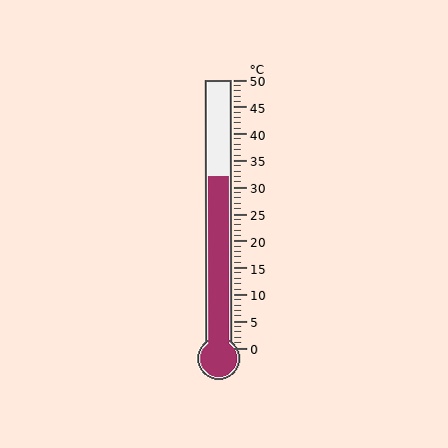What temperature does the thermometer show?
The thermometer shows approximately 32°C.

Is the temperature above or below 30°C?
The temperature is above 30°C.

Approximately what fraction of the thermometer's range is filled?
The thermometer is filled to approximately 65% of its range.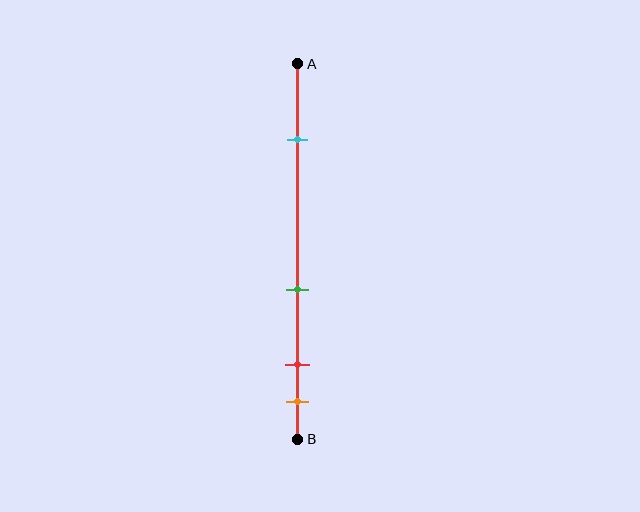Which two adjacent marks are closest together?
The red and orange marks are the closest adjacent pair.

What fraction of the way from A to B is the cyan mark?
The cyan mark is approximately 20% (0.2) of the way from A to B.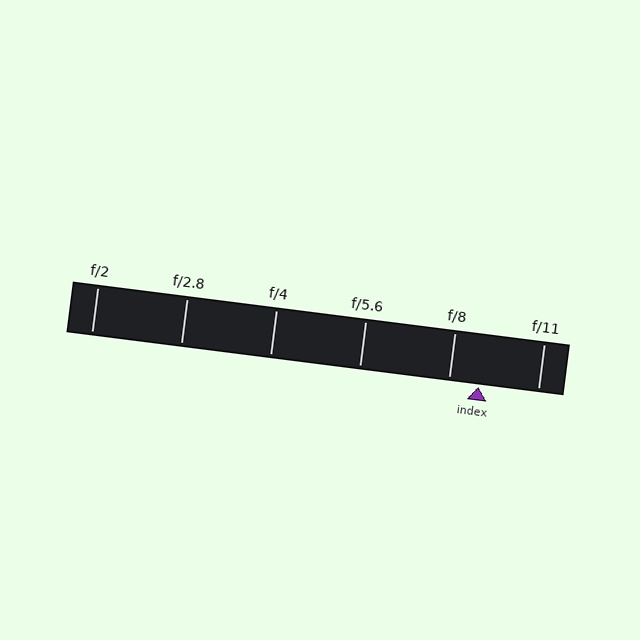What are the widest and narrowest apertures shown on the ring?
The widest aperture shown is f/2 and the narrowest is f/11.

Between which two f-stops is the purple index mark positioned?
The index mark is between f/8 and f/11.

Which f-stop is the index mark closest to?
The index mark is closest to f/8.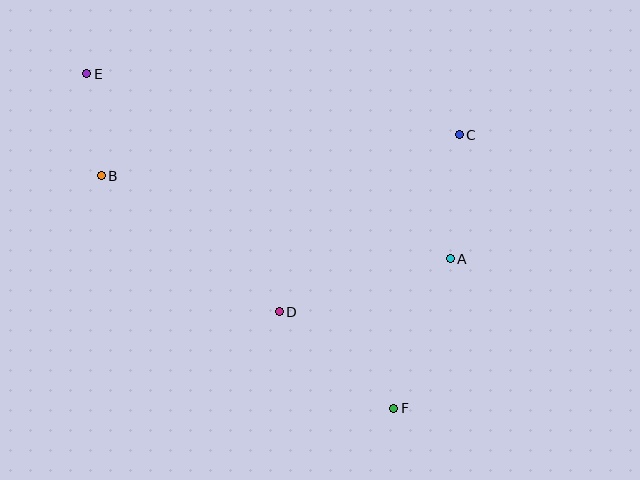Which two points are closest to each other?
Points B and E are closest to each other.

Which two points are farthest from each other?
Points E and F are farthest from each other.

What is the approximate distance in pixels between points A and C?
The distance between A and C is approximately 124 pixels.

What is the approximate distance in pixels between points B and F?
The distance between B and F is approximately 374 pixels.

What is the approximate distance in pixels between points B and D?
The distance between B and D is approximately 224 pixels.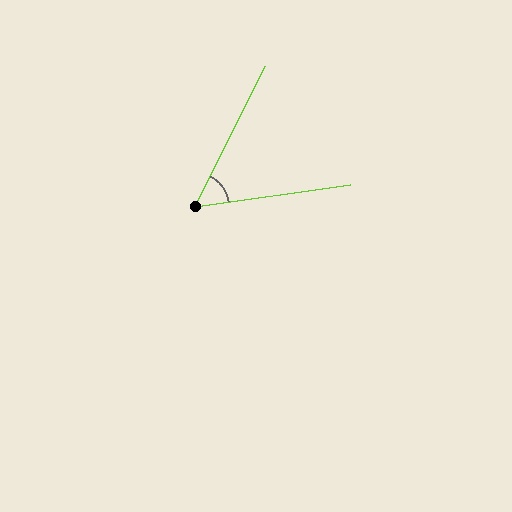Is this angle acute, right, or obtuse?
It is acute.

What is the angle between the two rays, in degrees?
Approximately 55 degrees.